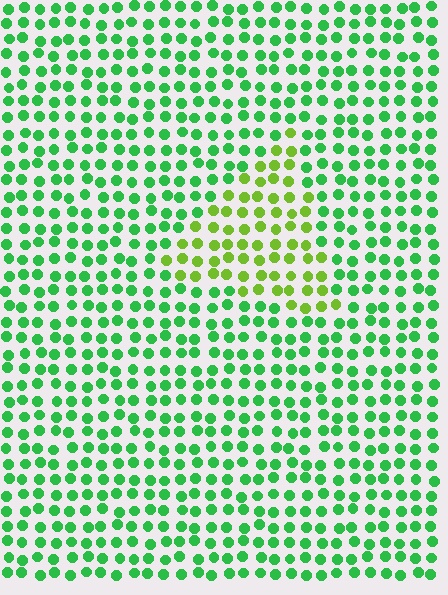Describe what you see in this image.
The image is filled with small green elements in a uniform arrangement. A triangle-shaped region is visible where the elements are tinted to a slightly different hue, forming a subtle color boundary.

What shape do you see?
I see a triangle.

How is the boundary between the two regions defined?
The boundary is defined purely by a slight shift in hue (about 40 degrees). Spacing, size, and orientation are identical on both sides.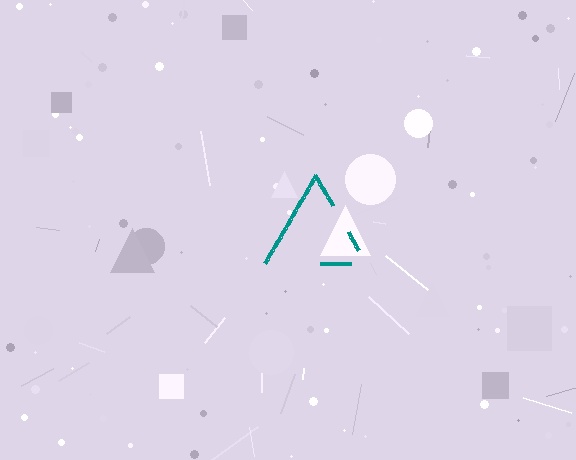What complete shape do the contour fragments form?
The contour fragments form a triangle.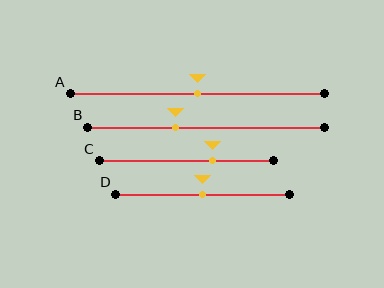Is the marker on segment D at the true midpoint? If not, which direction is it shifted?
Yes, the marker on segment D is at the true midpoint.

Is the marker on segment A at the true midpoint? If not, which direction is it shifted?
Yes, the marker on segment A is at the true midpoint.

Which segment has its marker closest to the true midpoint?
Segment A has its marker closest to the true midpoint.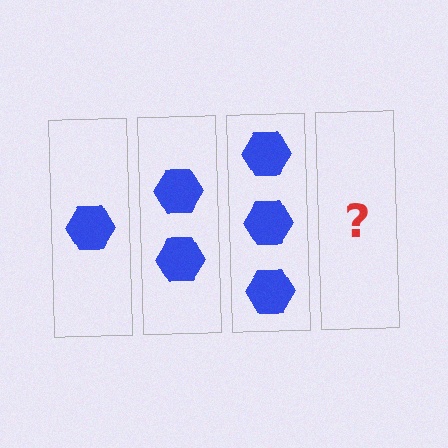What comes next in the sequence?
The next element should be 4 hexagons.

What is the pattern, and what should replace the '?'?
The pattern is that each step adds one more hexagon. The '?' should be 4 hexagons.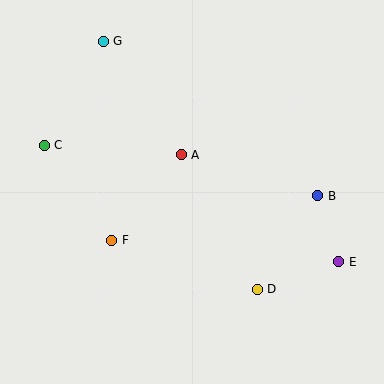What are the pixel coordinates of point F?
Point F is at (112, 240).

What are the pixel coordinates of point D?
Point D is at (257, 289).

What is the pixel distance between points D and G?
The distance between D and G is 292 pixels.